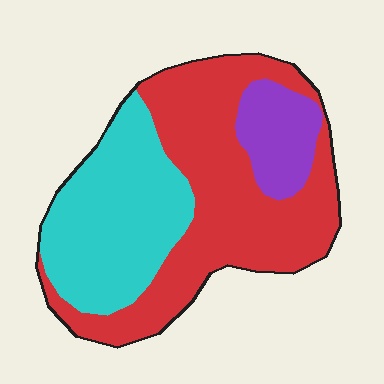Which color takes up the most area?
Red, at roughly 55%.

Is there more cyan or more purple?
Cyan.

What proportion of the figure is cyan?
Cyan takes up about one third (1/3) of the figure.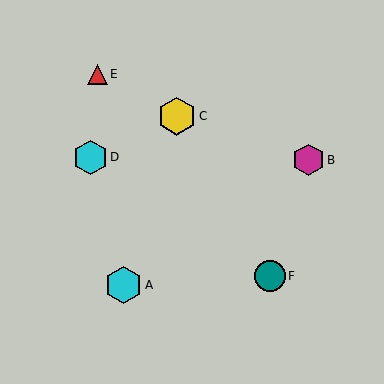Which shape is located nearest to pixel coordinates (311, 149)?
The magenta hexagon (labeled B) at (308, 160) is nearest to that location.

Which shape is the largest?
The yellow hexagon (labeled C) is the largest.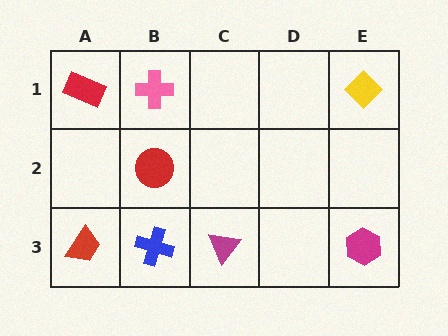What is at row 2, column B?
A red circle.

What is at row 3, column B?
A blue cross.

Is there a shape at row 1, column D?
No, that cell is empty.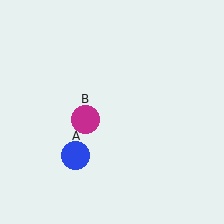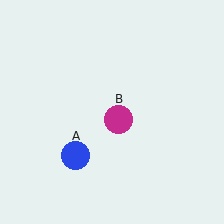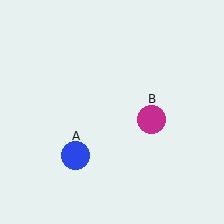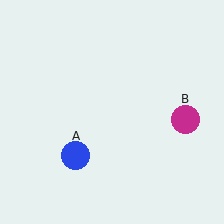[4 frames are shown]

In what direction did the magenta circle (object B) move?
The magenta circle (object B) moved right.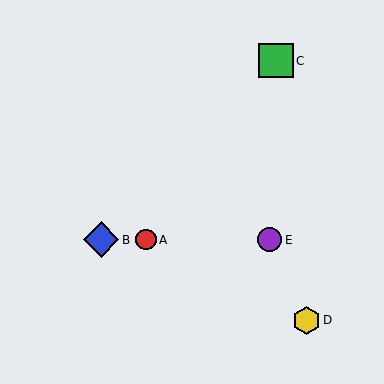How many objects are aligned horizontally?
3 objects (A, B, E) are aligned horizontally.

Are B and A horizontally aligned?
Yes, both are at y≈240.